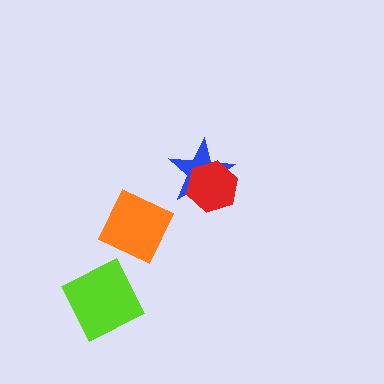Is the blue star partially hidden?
Yes, it is partially covered by another shape.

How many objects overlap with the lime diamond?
0 objects overlap with the lime diamond.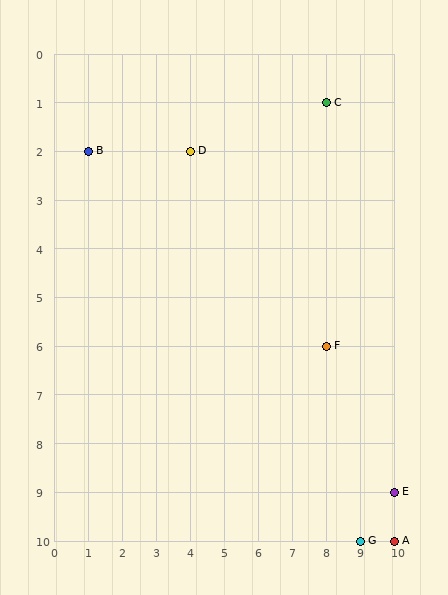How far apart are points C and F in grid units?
Points C and F are 5 rows apart.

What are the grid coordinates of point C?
Point C is at grid coordinates (8, 1).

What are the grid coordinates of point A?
Point A is at grid coordinates (10, 10).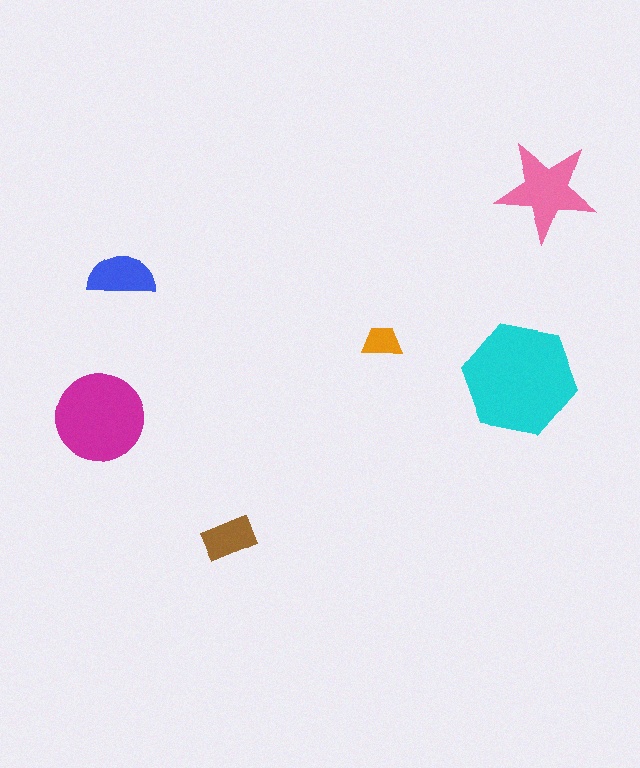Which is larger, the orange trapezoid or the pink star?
The pink star.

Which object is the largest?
The cyan hexagon.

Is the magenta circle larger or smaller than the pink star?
Larger.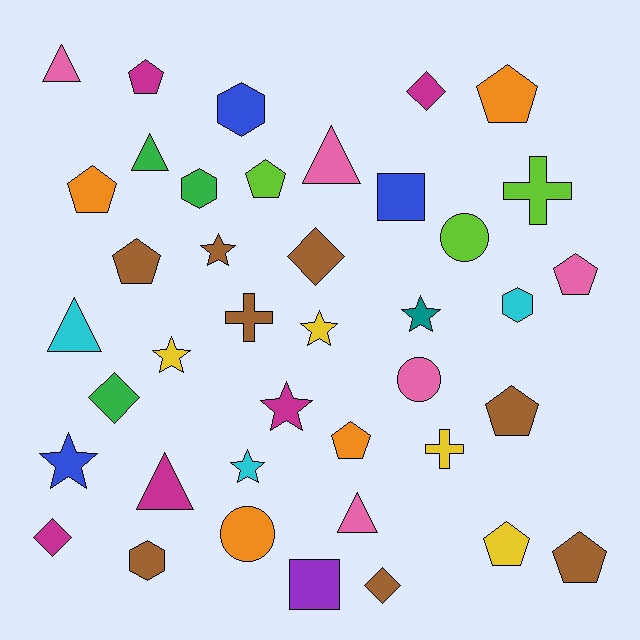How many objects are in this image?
There are 40 objects.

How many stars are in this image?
There are 7 stars.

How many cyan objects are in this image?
There are 3 cyan objects.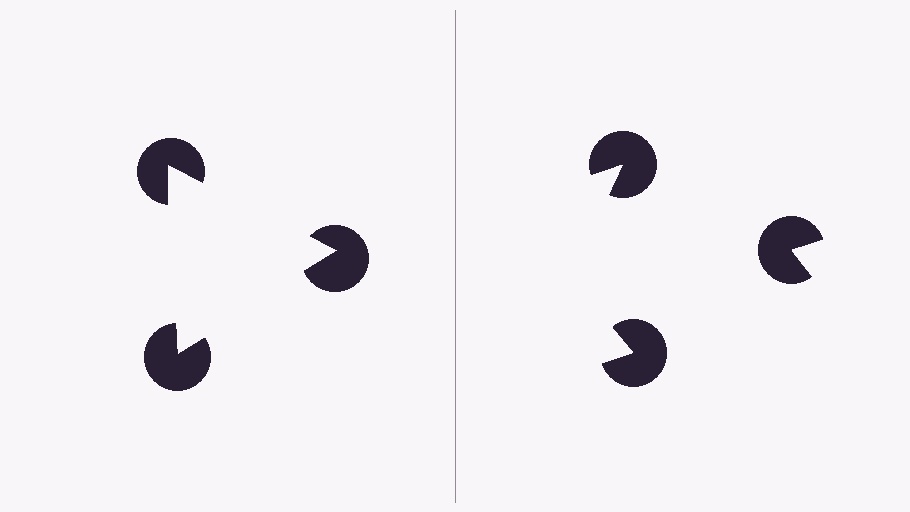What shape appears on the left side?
An illusory triangle.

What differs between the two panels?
The pac-man discs are positioned identically on both sides; only the wedge orientations differ. On the left they align to a triangle; on the right they are misaligned.